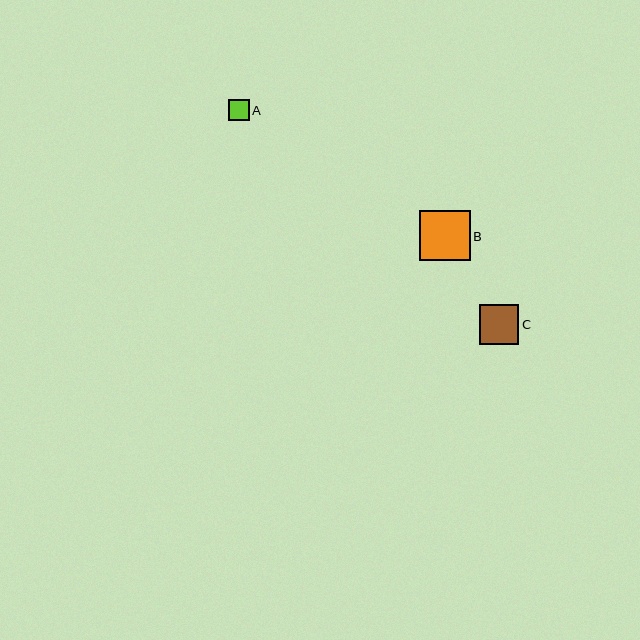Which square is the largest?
Square B is the largest with a size of approximately 51 pixels.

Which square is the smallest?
Square A is the smallest with a size of approximately 21 pixels.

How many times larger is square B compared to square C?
Square B is approximately 1.3 times the size of square C.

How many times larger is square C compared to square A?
Square C is approximately 1.9 times the size of square A.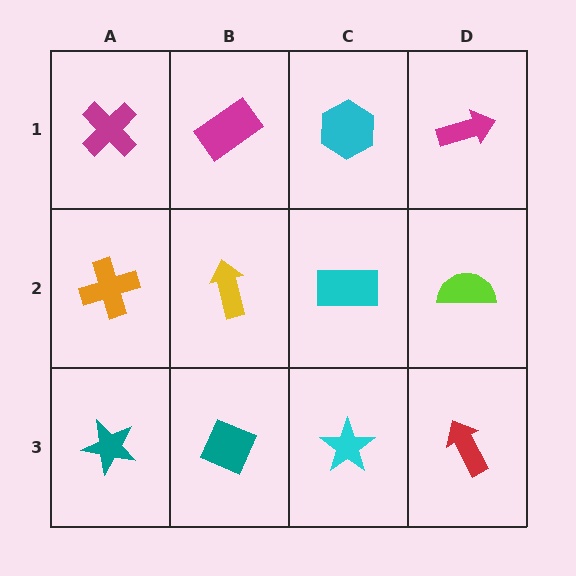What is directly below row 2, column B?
A teal diamond.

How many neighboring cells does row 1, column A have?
2.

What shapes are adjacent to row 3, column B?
A yellow arrow (row 2, column B), a teal star (row 3, column A), a cyan star (row 3, column C).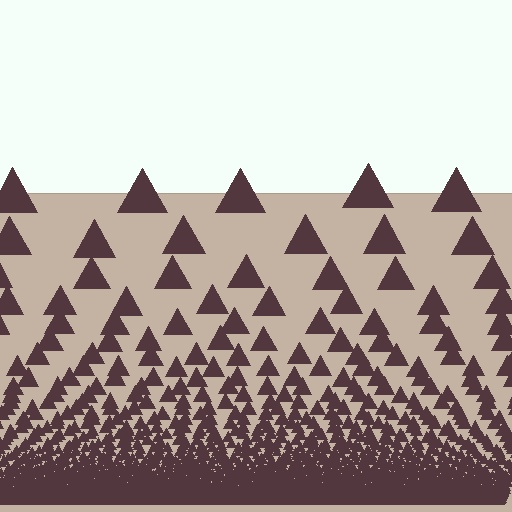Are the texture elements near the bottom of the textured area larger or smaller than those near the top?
Smaller. The gradient is inverted — elements near the bottom are smaller and denser.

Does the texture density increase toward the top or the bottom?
Density increases toward the bottom.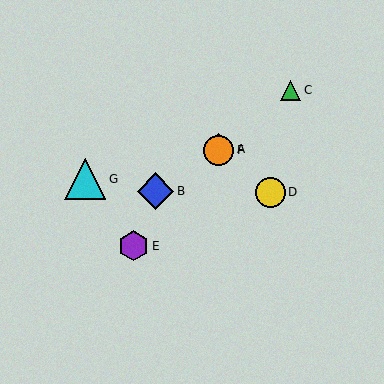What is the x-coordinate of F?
Object F is at x≈219.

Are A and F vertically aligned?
Yes, both are at x≈219.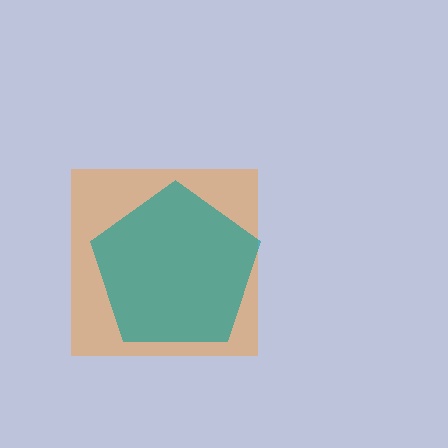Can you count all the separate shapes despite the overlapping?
Yes, there are 2 separate shapes.